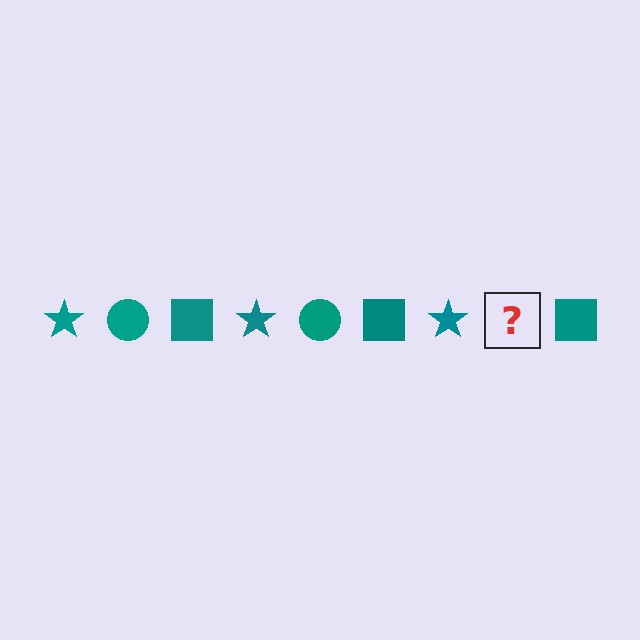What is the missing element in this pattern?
The missing element is a teal circle.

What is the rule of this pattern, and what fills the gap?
The rule is that the pattern cycles through star, circle, square shapes in teal. The gap should be filled with a teal circle.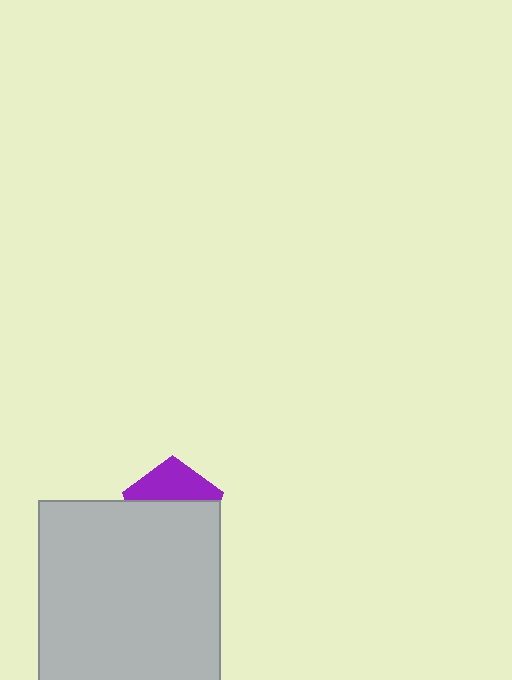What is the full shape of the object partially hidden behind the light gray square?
The partially hidden object is a purple pentagon.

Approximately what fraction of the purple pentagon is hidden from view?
Roughly 62% of the purple pentagon is hidden behind the light gray square.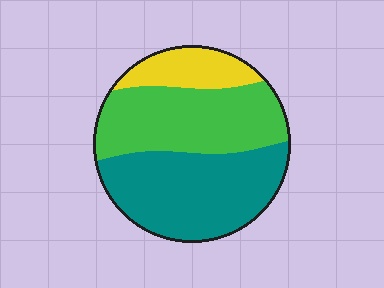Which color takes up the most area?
Teal, at roughly 45%.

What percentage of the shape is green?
Green takes up about two fifths (2/5) of the shape.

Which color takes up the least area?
Yellow, at roughly 15%.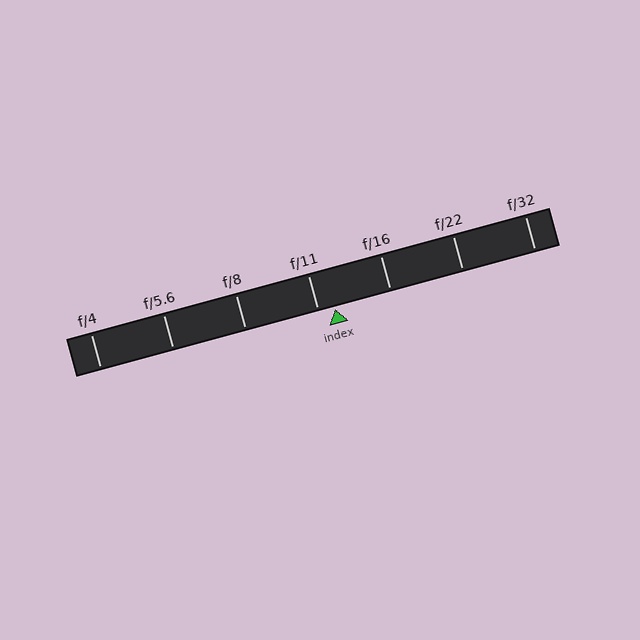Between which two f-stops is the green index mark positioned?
The index mark is between f/11 and f/16.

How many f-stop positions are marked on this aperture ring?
There are 7 f-stop positions marked.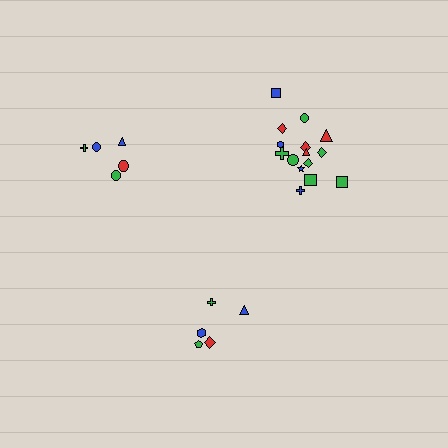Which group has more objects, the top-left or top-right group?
The top-right group.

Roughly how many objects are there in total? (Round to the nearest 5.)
Roughly 25 objects in total.